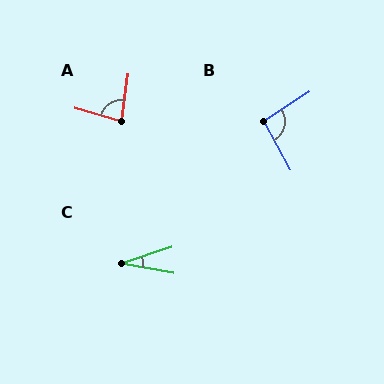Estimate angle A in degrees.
Approximately 81 degrees.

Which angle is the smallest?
C, at approximately 28 degrees.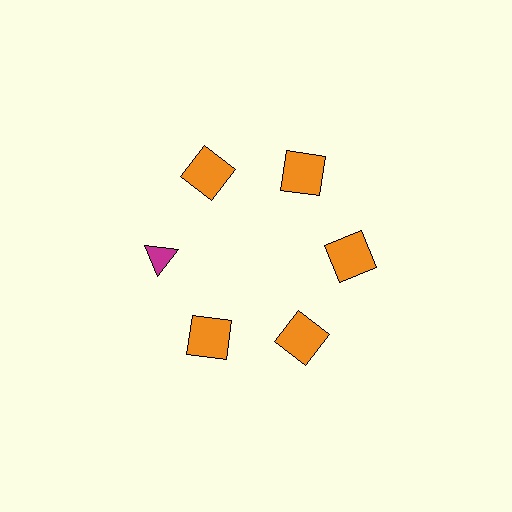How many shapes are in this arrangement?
There are 6 shapes arranged in a ring pattern.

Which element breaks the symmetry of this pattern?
The magenta triangle at roughly the 9 o'clock position breaks the symmetry. All other shapes are orange squares.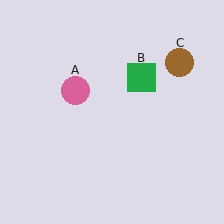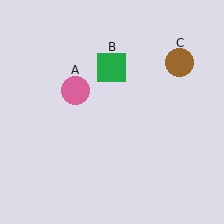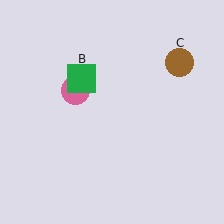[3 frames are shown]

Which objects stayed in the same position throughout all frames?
Pink circle (object A) and brown circle (object C) remained stationary.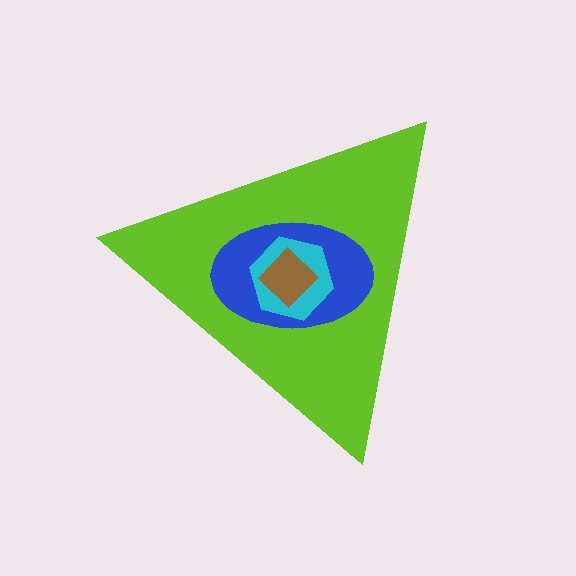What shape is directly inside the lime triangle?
The blue ellipse.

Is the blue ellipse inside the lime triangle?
Yes.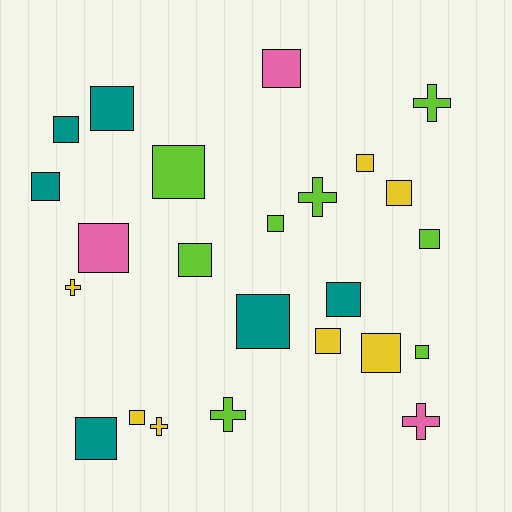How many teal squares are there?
There are 6 teal squares.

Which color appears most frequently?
Lime, with 8 objects.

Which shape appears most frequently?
Square, with 18 objects.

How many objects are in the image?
There are 24 objects.